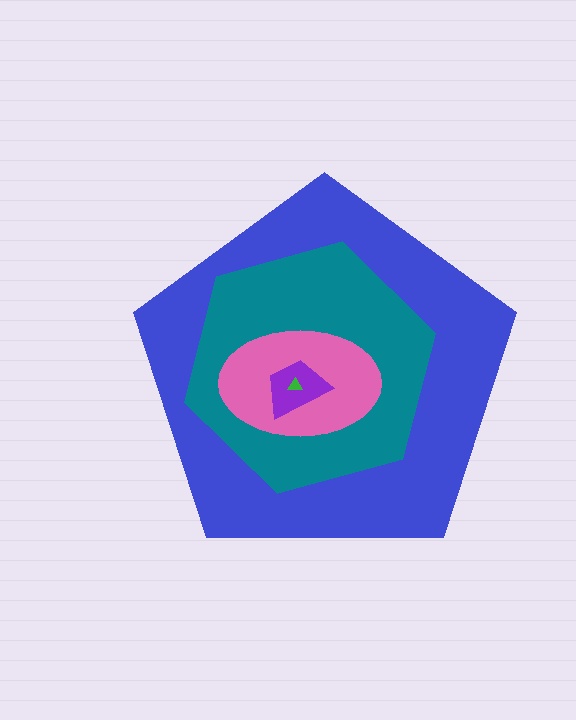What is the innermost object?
The green triangle.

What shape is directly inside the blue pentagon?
The teal hexagon.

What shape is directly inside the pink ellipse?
The purple trapezoid.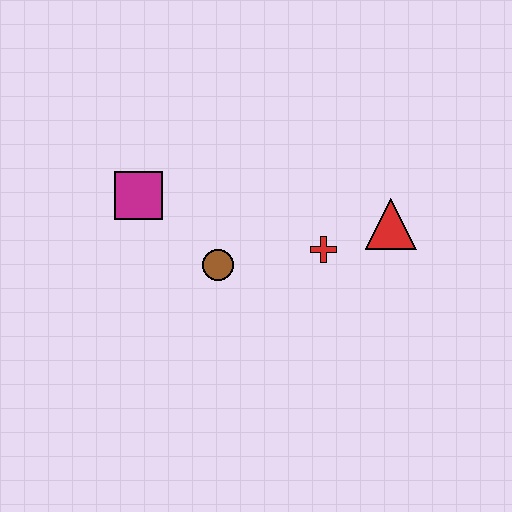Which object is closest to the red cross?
The red triangle is closest to the red cross.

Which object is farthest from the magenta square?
The red triangle is farthest from the magenta square.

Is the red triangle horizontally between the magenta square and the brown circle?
No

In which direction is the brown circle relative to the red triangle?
The brown circle is to the left of the red triangle.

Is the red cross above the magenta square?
No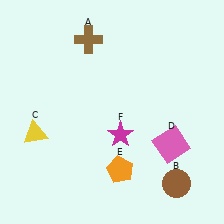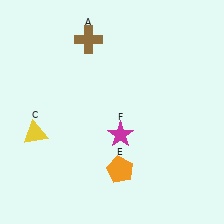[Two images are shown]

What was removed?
The pink square (D), the brown circle (B) were removed in Image 2.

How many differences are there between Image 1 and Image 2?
There are 2 differences between the two images.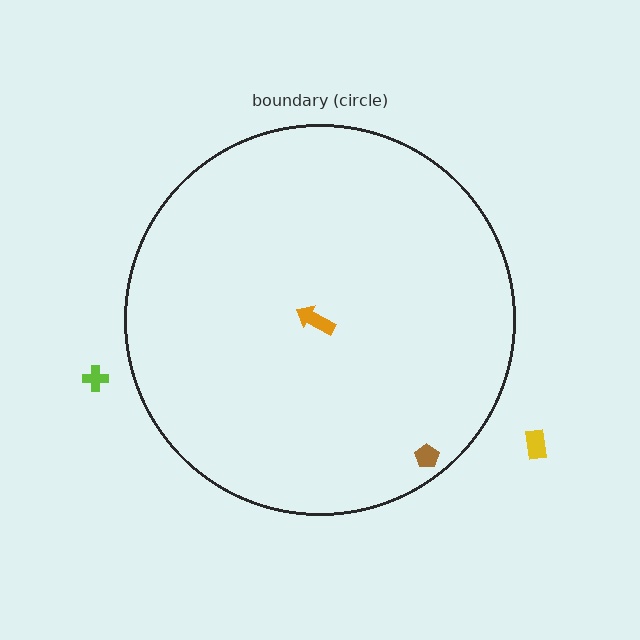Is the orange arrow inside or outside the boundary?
Inside.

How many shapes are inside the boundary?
2 inside, 2 outside.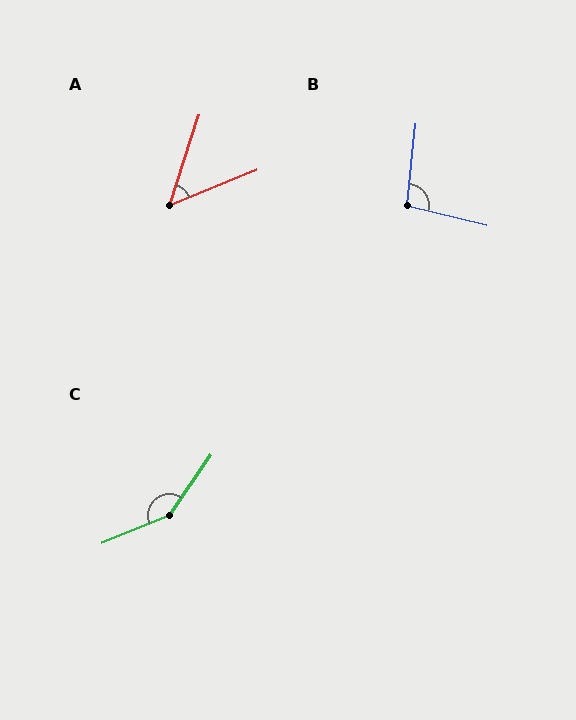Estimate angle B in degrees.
Approximately 98 degrees.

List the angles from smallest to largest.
A (50°), B (98°), C (146°).